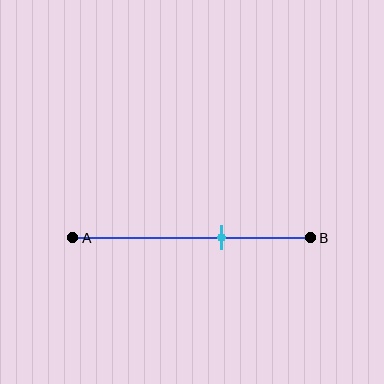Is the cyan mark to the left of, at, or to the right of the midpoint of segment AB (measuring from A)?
The cyan mark is to the right of the midpoint of segment AB.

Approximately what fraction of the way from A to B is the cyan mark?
The cyan mark is approximately 65% of the way from A to B.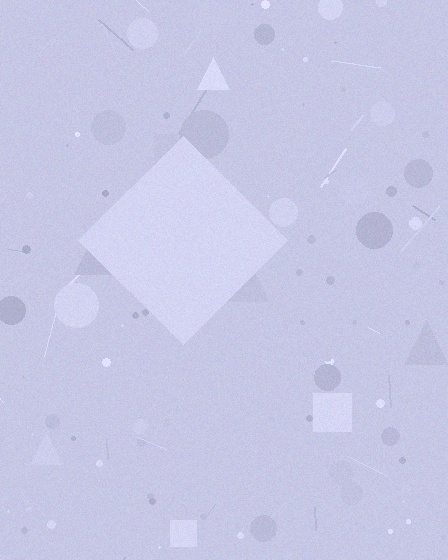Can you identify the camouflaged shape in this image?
The camouflaged shape is a diamond.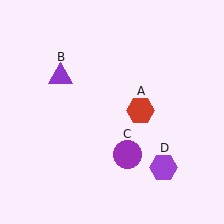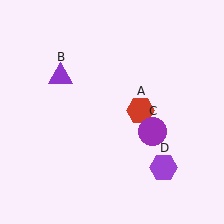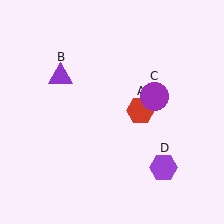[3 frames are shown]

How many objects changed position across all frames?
1 object changed position: purple circle (object C).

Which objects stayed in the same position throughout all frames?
Red hexagon (object A) and purple triangle (object B) and purple hexagon (object D) remained stationary.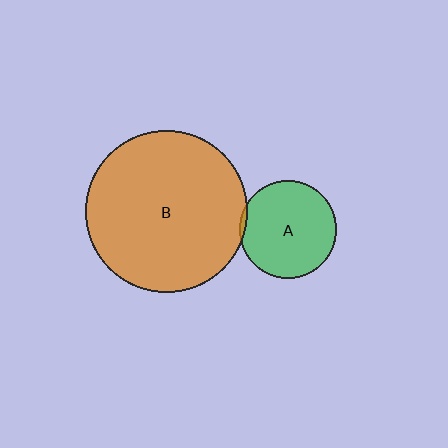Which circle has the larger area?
Circle B (orange).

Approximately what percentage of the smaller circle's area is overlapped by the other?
Approximately 5%.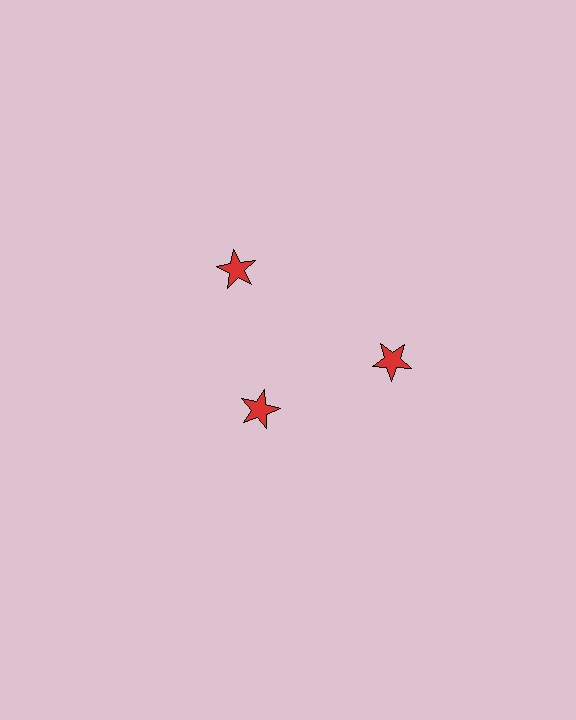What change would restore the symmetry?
The symmetry would be restored by moving it outward, back onto the ring so that all 3 stars sit at equal angles and equal distance from the center.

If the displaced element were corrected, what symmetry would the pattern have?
It would have 3-fold rotational symmetry — the pattern would map onto itself every 120 degrees.